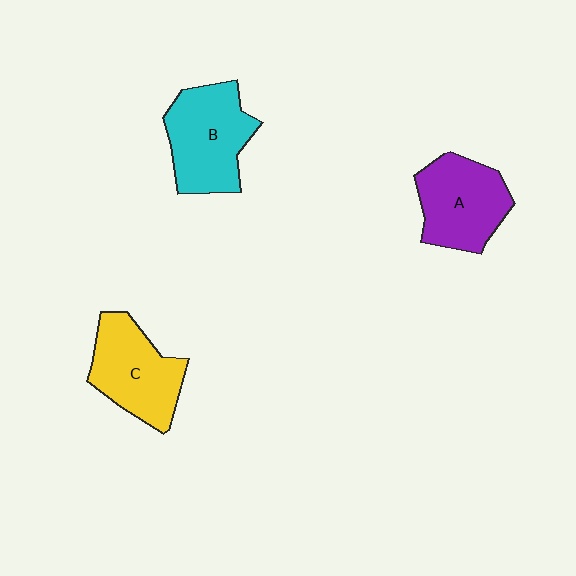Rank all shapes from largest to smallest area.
From largest to smallest: B (cyan), C (yellow), A (purple).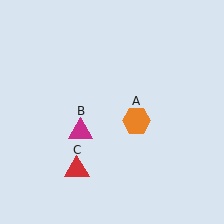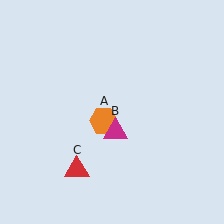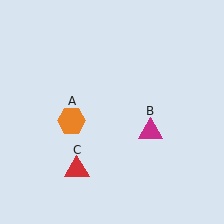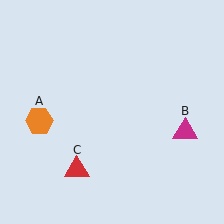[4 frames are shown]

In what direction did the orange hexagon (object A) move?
The orange hexagon (object A) moved left.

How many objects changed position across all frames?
2 objects changed position: orange hexagon (object A), magenta triangle (object B).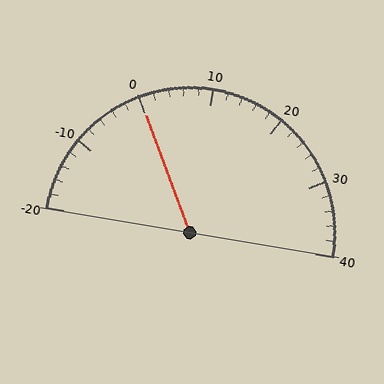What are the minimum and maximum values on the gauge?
The gauge ranges from -20 to 40.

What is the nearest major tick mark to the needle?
The nearest major tick mark is 0.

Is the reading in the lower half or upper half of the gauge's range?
The reading is in the lower half of the range (-20 to 40).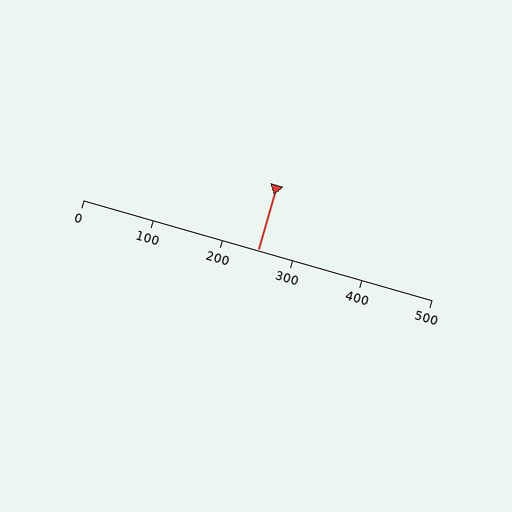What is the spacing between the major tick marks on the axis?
The major ticks are spaced 100 apart.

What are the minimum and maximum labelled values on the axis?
The axis runs from 0 to 500.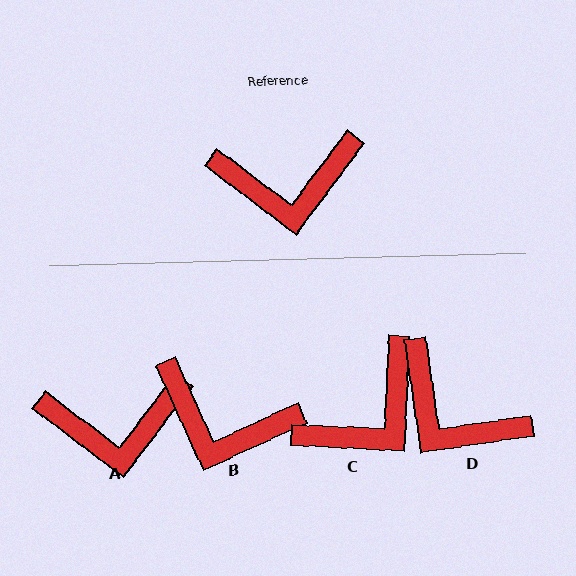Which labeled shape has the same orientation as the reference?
A.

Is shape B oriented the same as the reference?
No, it is off by about 28 degrees.